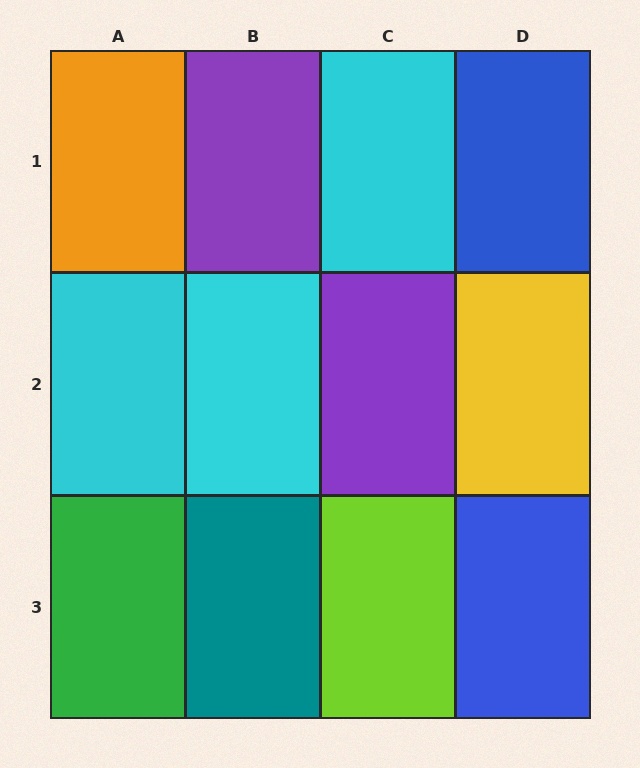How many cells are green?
1 cell is green.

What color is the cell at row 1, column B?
Purple.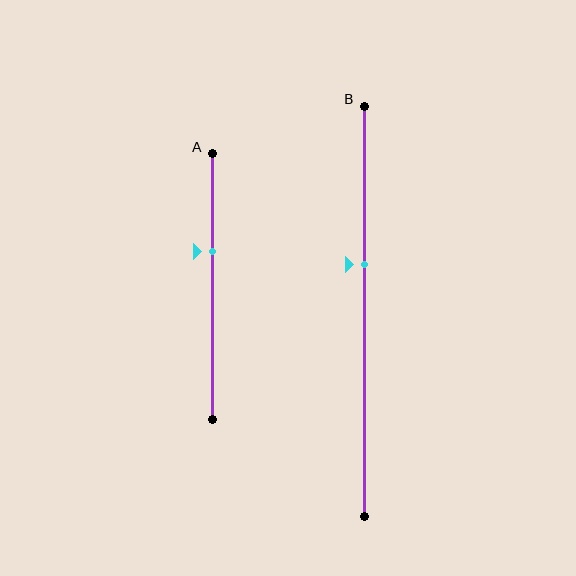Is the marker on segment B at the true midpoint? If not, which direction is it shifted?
No, the marker on segment B is shifted upward by about 11% of the segment length.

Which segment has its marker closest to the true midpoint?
Segment B has its marker closest to the true midpoint.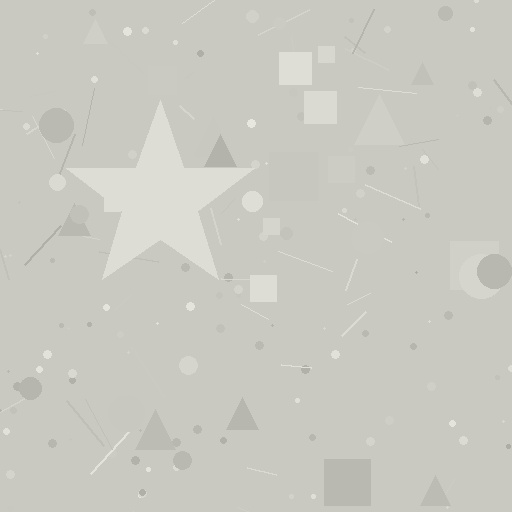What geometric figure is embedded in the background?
A star is embedded in the background.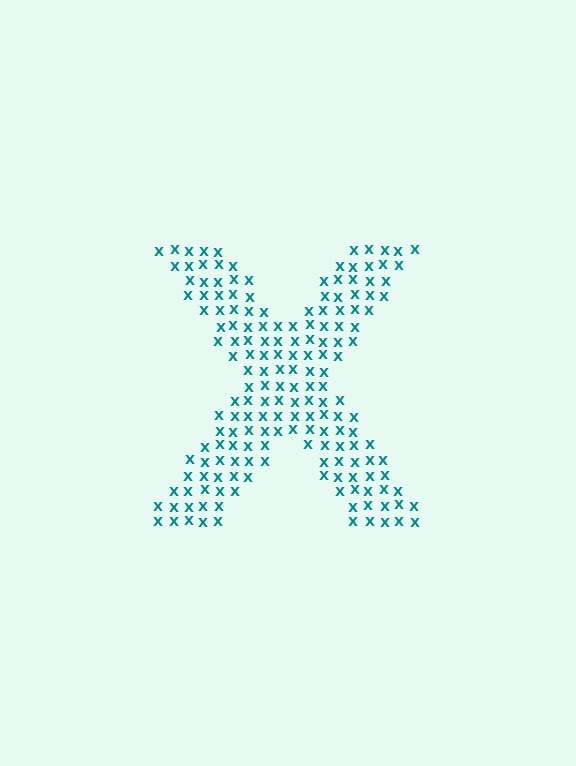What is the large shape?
The large shape is the letter X.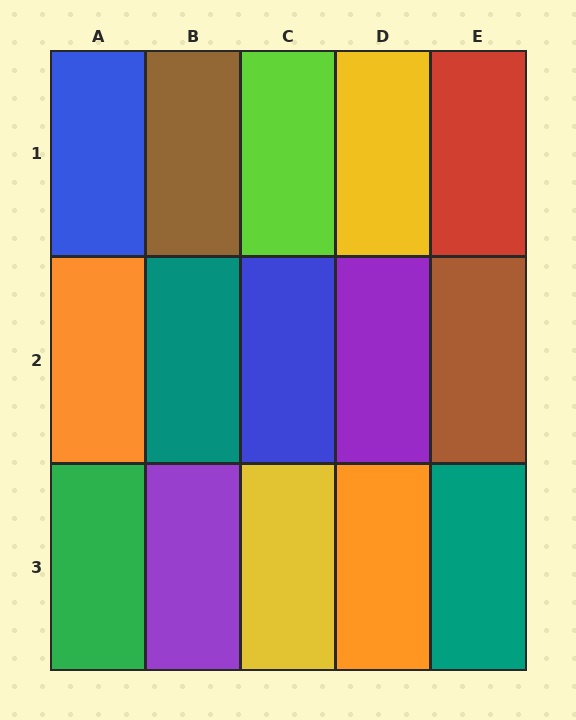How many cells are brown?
2 cells are brown.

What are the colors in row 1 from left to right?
Blue, brown, lime, yellow, red.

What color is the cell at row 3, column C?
Yellow.